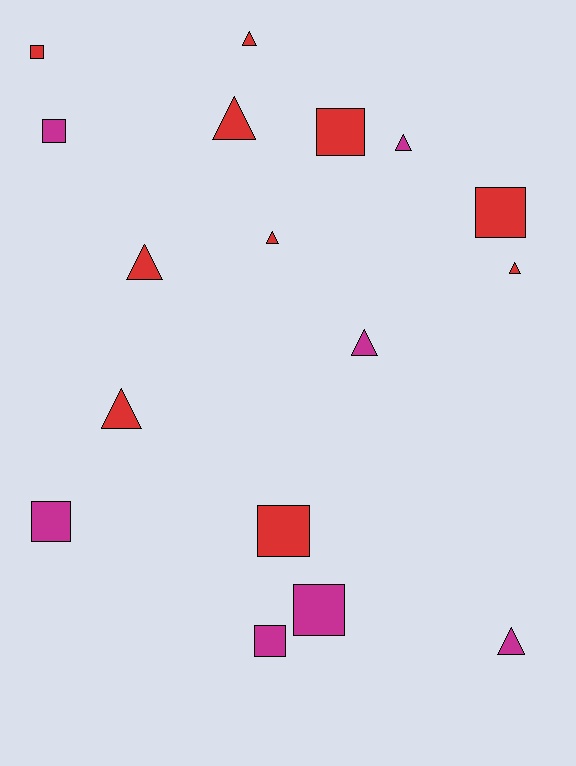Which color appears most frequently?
Red, with 10 objects.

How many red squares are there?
There are 4 red squares.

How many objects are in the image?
There are 17 objects.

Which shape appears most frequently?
Triangle, with 9 objects.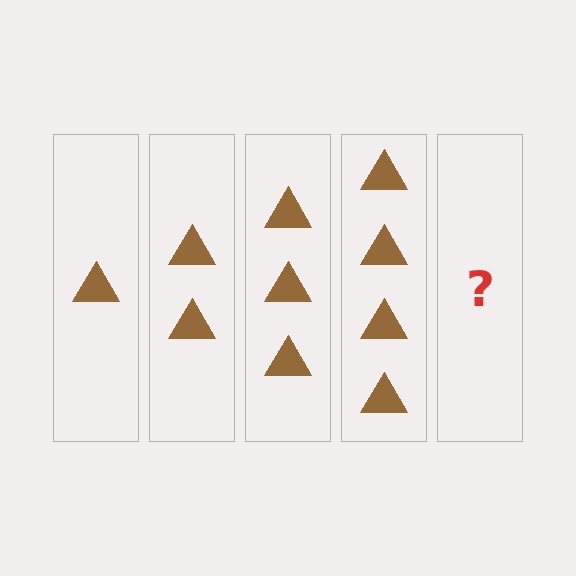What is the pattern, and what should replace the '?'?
The pattern is that each step adds one more triangle. The '?' should be 5 triangles.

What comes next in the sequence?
The next element should be 5 triangles.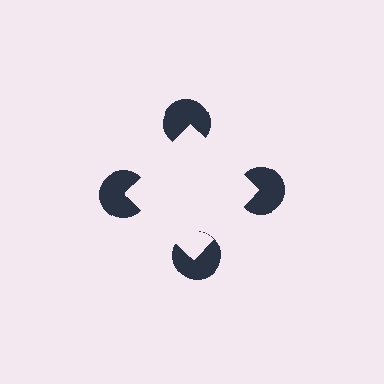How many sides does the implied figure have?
4 sides.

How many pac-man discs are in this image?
There are 4 — one at each vertex of the illusory square.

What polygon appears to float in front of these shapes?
An illusory square — its edges are inferred from the aligned wedge cuts in the pac-man discs, not physically drawn.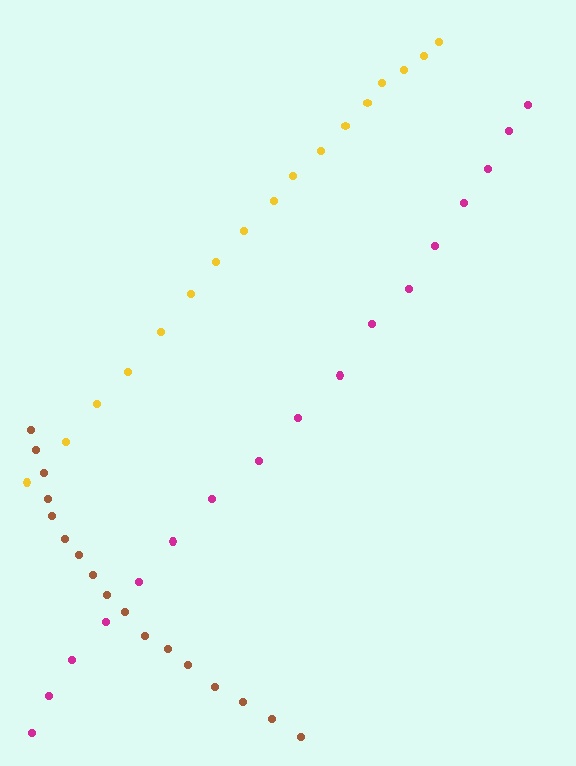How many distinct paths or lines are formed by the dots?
There are 3 distinct paths.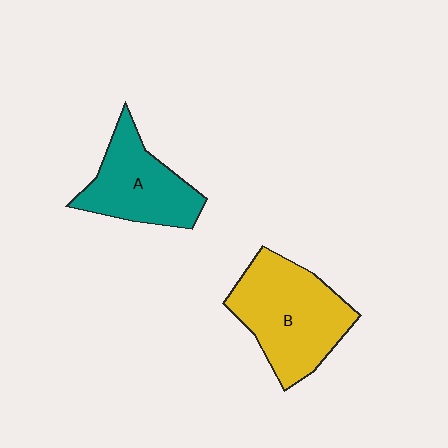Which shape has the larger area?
Shape B (yellow).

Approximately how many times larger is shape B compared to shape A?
Approximately 1.3 times.